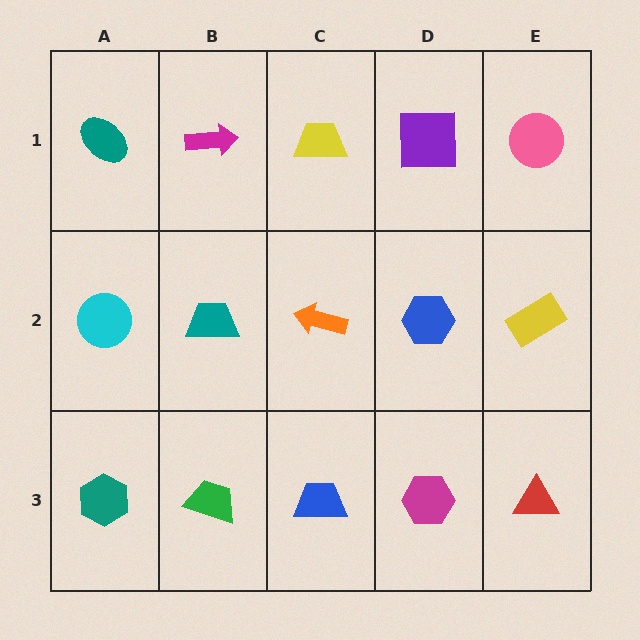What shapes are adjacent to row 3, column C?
An orange arrow (row 2, column C), a green trapezoid (row 3, column B), a magenta hexagon (row 3, column D).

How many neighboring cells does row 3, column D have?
3.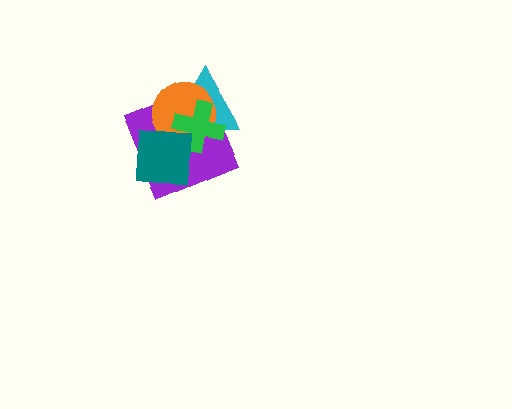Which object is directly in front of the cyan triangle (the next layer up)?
The orange circle is directly in front of the cyan triangle.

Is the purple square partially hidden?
Yes, it is partially covered by another shape.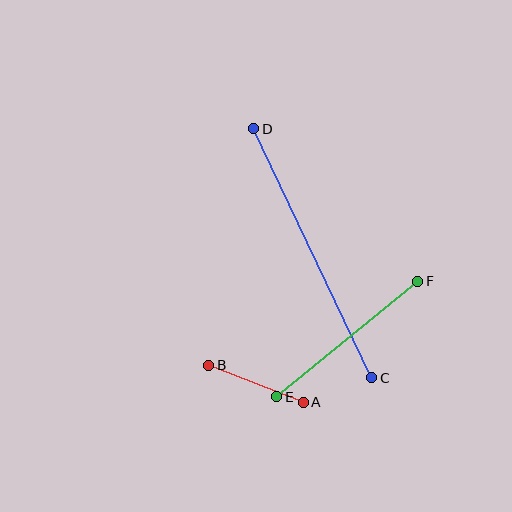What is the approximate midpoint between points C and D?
The midpoint is at approximately (313, 253) pixels.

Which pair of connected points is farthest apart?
Points C and D are farthest apart.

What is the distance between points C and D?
The distance is approximately 276 pixels.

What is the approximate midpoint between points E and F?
The midpoint is at approximately (347, 339) pixels.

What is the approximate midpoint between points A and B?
The midpoint is at approximately (256, 384) pixels.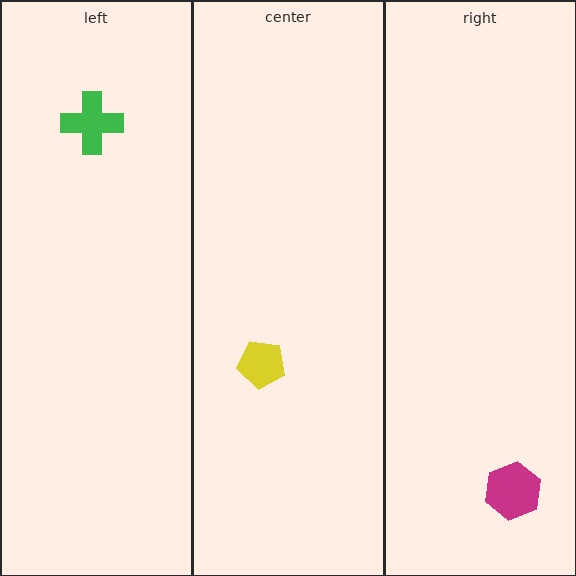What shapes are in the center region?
The yellow pentagon.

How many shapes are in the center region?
1.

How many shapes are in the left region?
1.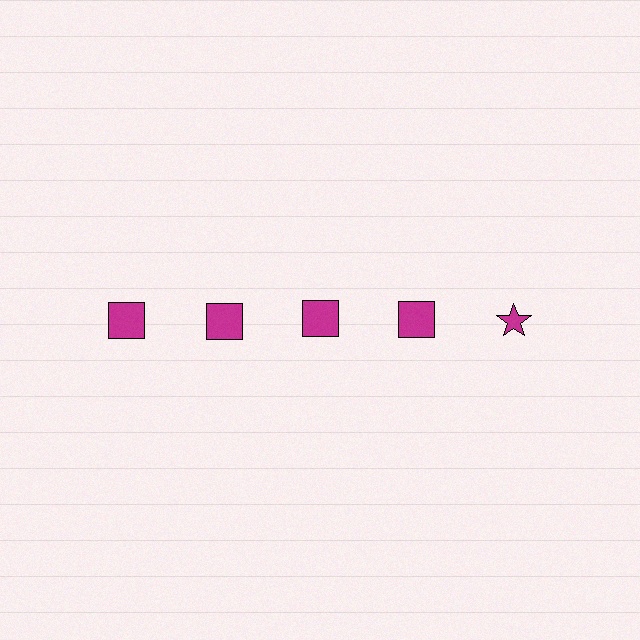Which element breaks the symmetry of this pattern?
The magenta star in the top row, rightmost column breaks the symmetry. All other shapes are magenta squares.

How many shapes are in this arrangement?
There are 5 shapes arranged in a grid pattern.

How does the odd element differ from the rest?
It has a different shape: star instead of square.